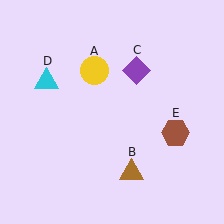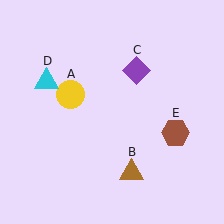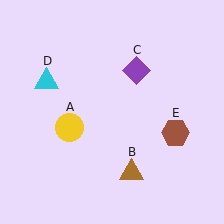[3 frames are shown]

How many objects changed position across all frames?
1 object changed position: yellow circle (object A).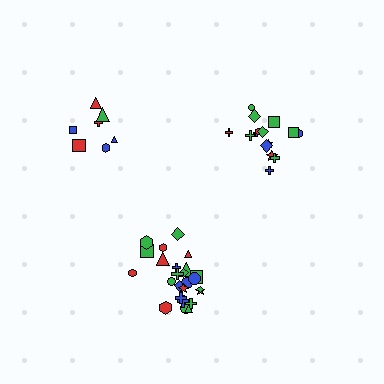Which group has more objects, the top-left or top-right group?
The top-right group.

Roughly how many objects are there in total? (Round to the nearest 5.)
Roughly 50 objects in total.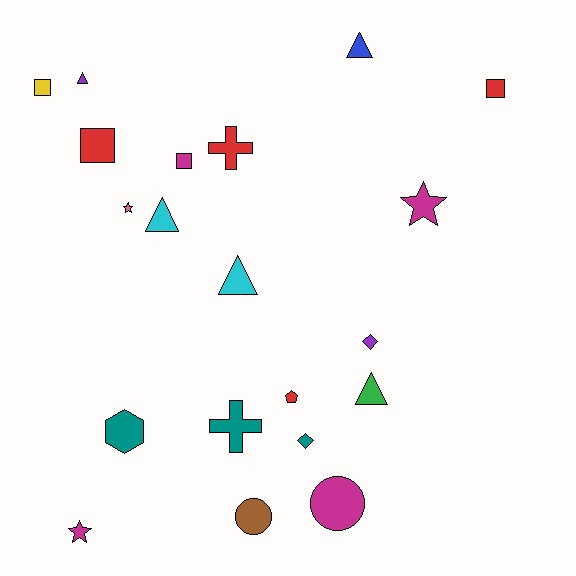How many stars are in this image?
There are 3 stars.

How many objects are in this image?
There are 20 objects.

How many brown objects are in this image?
There is 1 brown object.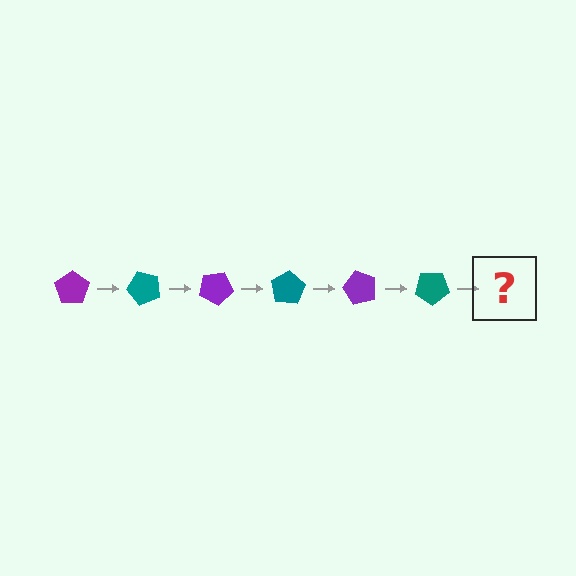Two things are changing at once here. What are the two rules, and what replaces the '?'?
The two rules are that it rotates 50 degrees each step and the color cycles through purple and teal. The '?' should be a purple pentagon, rotated 300 degrees from the start.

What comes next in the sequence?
The next element should be a purple pentagon, rotated 300 degrees from the start.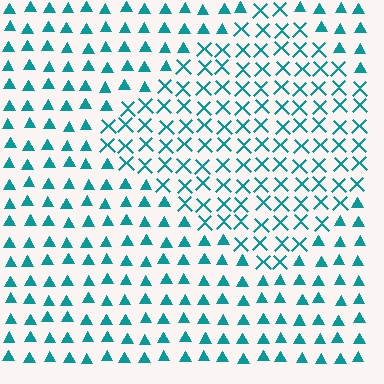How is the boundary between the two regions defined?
The boundary is defined by a change in element shape: X marks inside vs. triangles outside. All elements share the same color and spacing.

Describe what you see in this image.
The image is filled with small teal elements arranged in a uniform grid. A diamond-shaped region contains X marks, while the surrounding area contains triangles. The boundary is defined purely by the change in element shape.